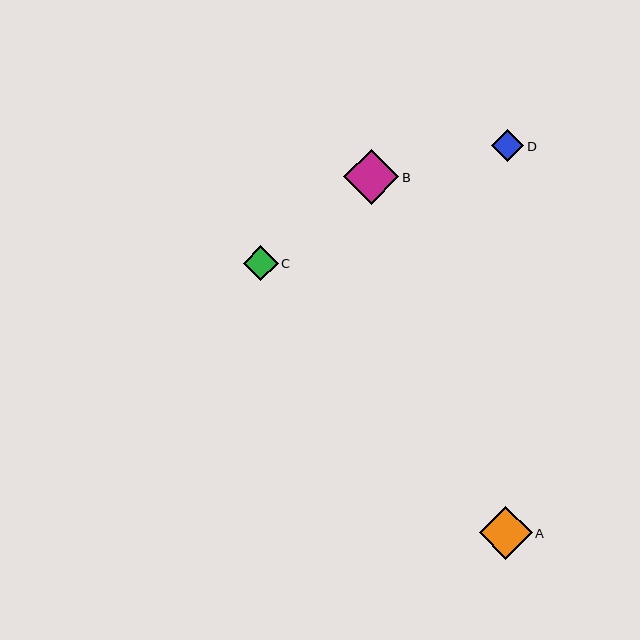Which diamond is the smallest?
Diamond D is the smallest with a size of approximately 32 pixels.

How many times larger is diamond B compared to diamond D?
Diamond B is approximately 1.7 times the size of diamond D.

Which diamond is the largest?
Diamond B is the largest with a size of approximately 56 pixels.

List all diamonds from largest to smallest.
From largest to smallest: B, A, C, D.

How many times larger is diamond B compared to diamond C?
Diamond B is approximately 1.6 times the size of diamond C.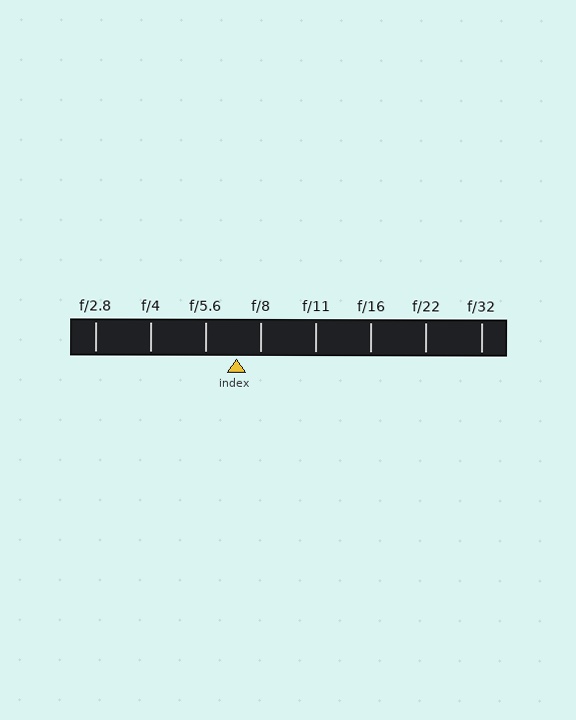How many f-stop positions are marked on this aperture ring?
There are 8 f-stop positions marked.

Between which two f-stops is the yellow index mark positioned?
The index mark is between f/5.6 and f/8.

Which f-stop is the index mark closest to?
The index mark is closest to f/8.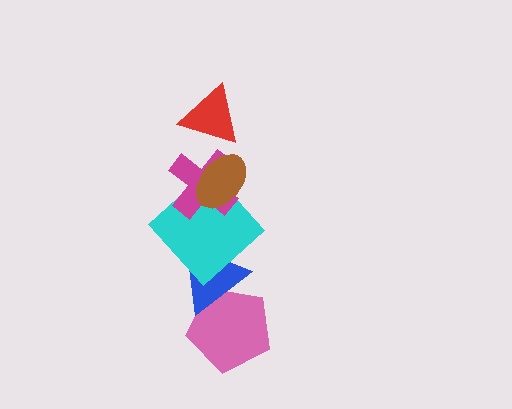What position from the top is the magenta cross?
The magenta cross is 3rd from the top.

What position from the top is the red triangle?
The red triangle is 1st from the top.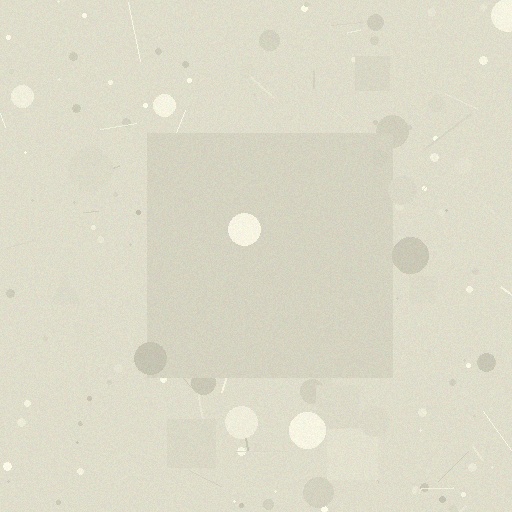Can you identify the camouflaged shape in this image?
The camouflaged shape is a square.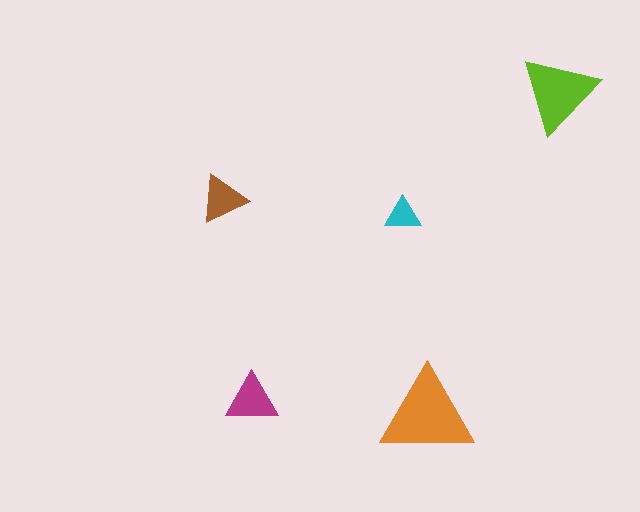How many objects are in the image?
There are 5 objects in the image.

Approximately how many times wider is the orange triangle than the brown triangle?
About 2 times wider.